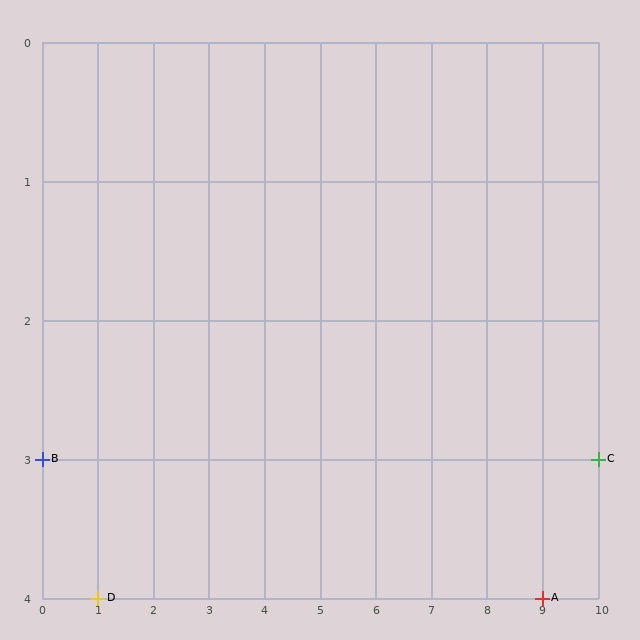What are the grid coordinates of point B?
Point B is at grid coordinates (0, 3).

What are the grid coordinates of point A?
Point A is at grid coordinates (9, 4).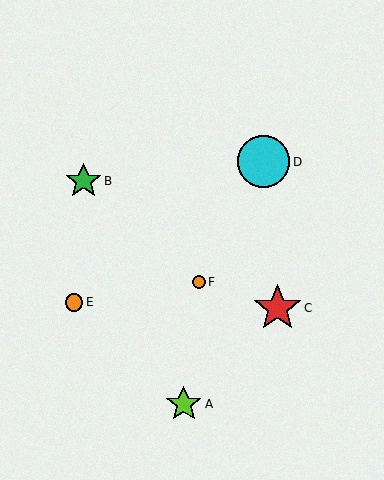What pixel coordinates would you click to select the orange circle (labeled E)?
Click at (74, 302) to select the orange circle E.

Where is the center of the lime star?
The center of the lime star is at (184, 404).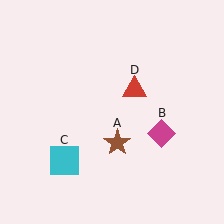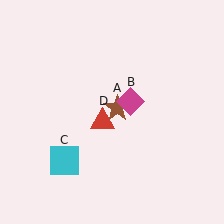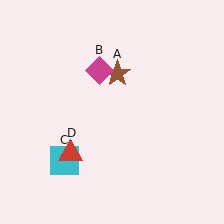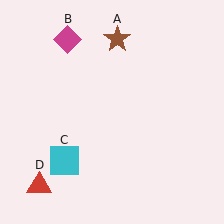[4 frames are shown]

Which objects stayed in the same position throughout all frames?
Cyan square (object C) remained stationary.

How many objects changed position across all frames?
3 objects changed position: brown star (object A), magenta diamond (object B), red triangle (object D).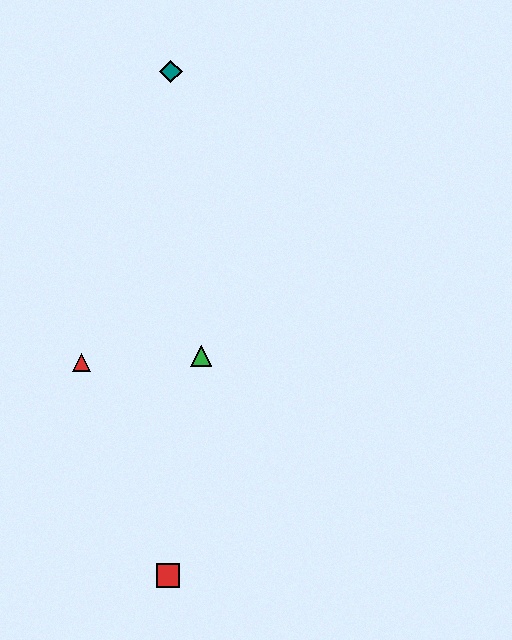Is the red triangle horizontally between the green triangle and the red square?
No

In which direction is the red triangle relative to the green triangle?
The red triangle is to the left of the green triangle.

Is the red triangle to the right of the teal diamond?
No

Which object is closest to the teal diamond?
The green triangle is closest to the teal diamond.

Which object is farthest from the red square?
The teal diamond is farthest from the red square.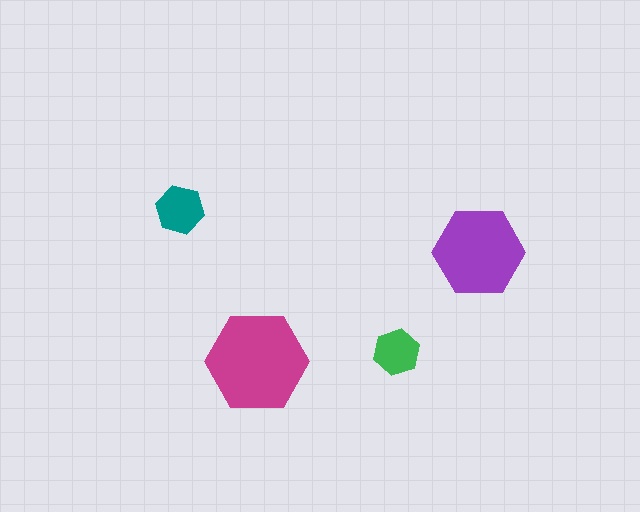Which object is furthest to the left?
The teal hexagon is leftmost.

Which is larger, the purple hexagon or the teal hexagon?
The purple one.